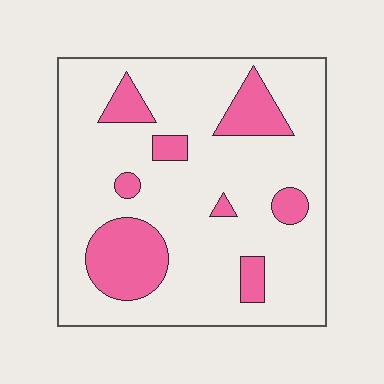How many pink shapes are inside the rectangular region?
8.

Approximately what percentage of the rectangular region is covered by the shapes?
Approximately 20%.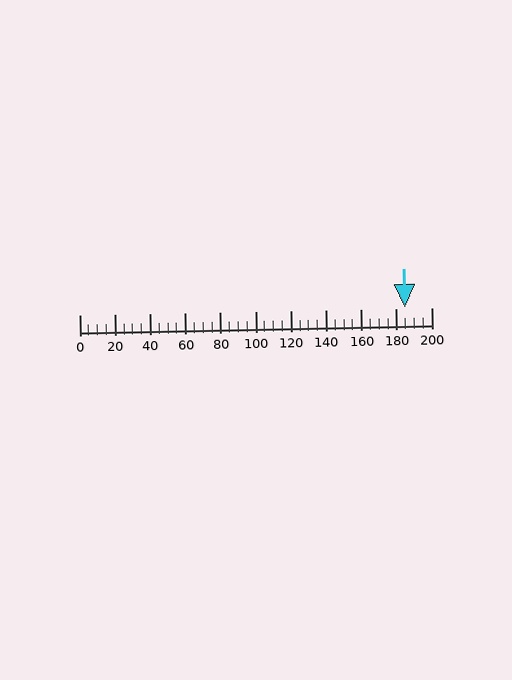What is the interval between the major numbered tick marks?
The major tick marks are spaced 20 units apart.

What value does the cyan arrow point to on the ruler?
The cyan arrow points to approximately 185.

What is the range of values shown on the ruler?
The ruler shows values from 0 to 200.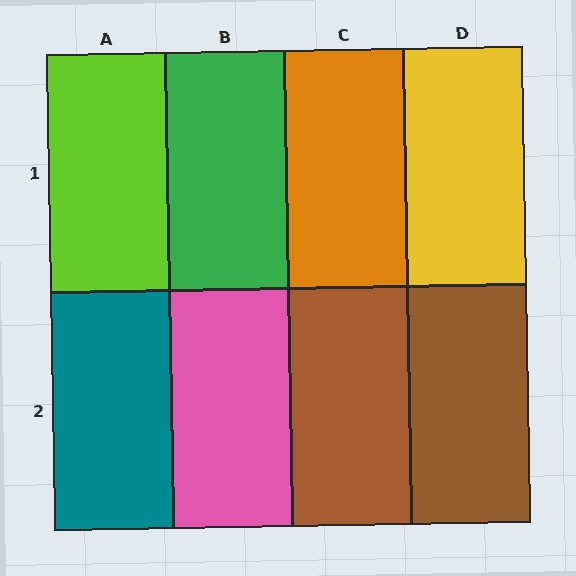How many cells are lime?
1 cell is lime.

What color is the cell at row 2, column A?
Teal.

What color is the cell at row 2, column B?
Pink.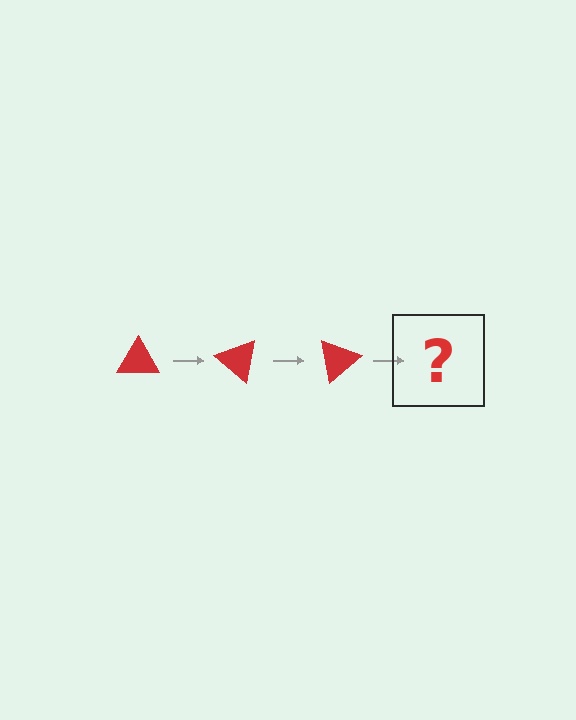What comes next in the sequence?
The next element should be a red triangle rotated 120 degrees.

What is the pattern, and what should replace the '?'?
The pattern is that the triangle rotates 40 degrees each step. The '?' should be a red triangle rotated 120 degrees.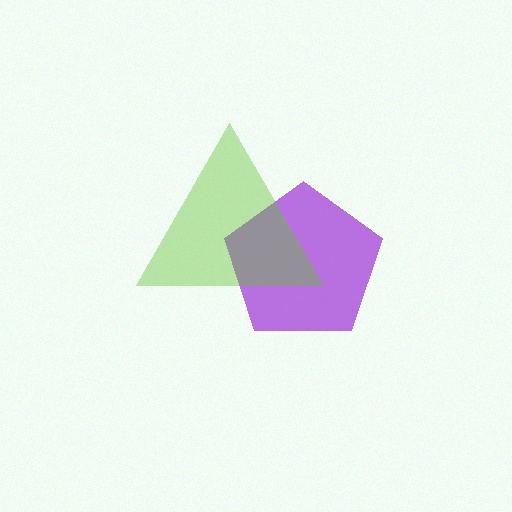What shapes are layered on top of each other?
The layered shapes are: a purple pentagon, a lime triangle.